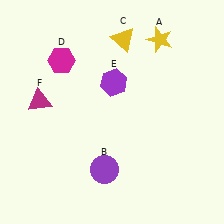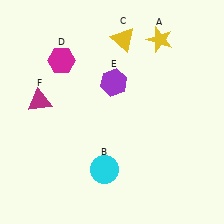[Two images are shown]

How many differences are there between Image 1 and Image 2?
There is 1 difference between the two images.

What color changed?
The circle (B) changed from purple in Image 1 to cyan in Image 2.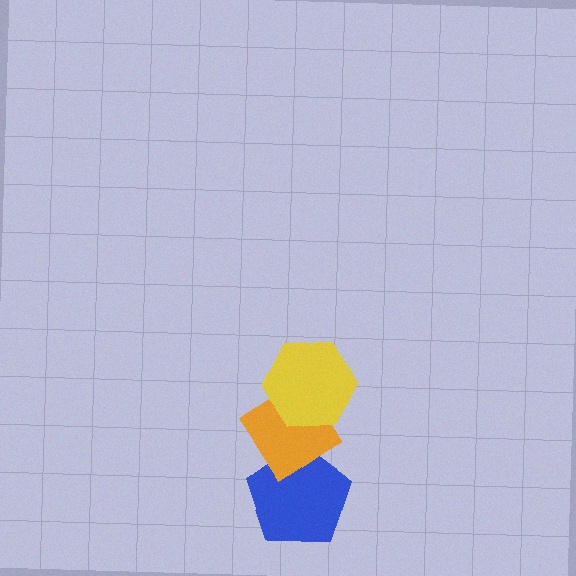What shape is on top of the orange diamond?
The yellow hexagon is on top of the orange diamond.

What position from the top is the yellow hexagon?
The yellow hexagon is 1st from the top.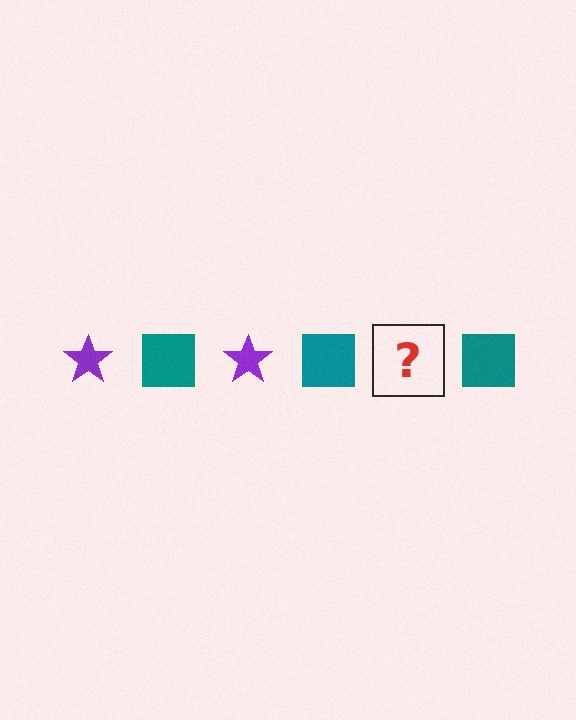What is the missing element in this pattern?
The missing element is a purple star.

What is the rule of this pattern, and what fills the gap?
The rule is that the pattern alternates between purple star and teal square. The gap should be filled with a purple star.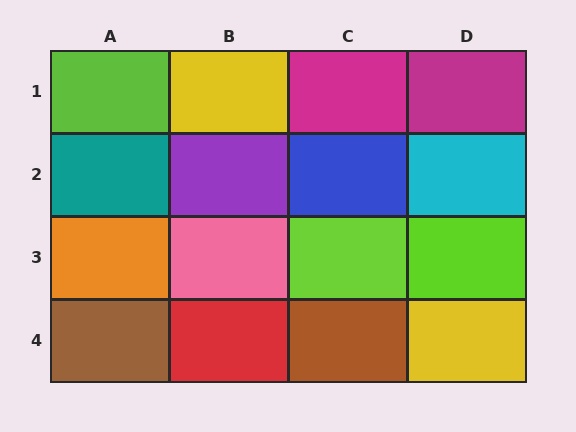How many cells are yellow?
2 cells are yellow.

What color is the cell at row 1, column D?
Magenta.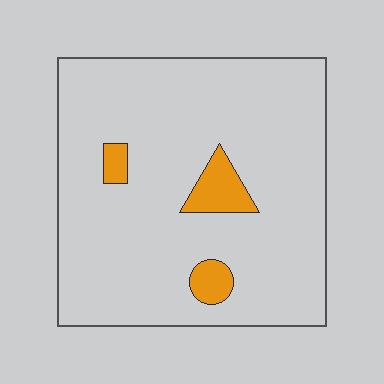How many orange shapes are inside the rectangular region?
3.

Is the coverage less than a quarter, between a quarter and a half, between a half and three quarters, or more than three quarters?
Less than a quarter.